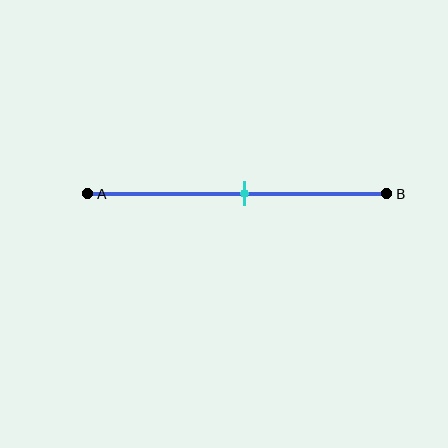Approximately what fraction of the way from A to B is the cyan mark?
The cyan mark is approximately 50% of the way from A to B.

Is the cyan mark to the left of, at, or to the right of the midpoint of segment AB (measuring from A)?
The cyan mark is approximately at the midpoint of segment AB.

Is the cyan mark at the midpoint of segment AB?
Yes, the mark is approximately at the midpoint.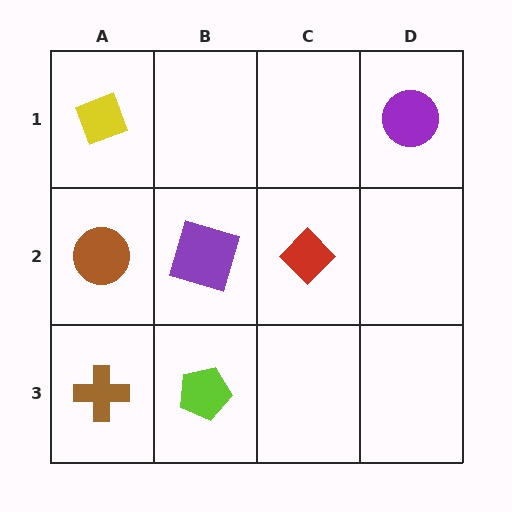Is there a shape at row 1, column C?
No, that cell is empty.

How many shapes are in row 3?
2 shapes.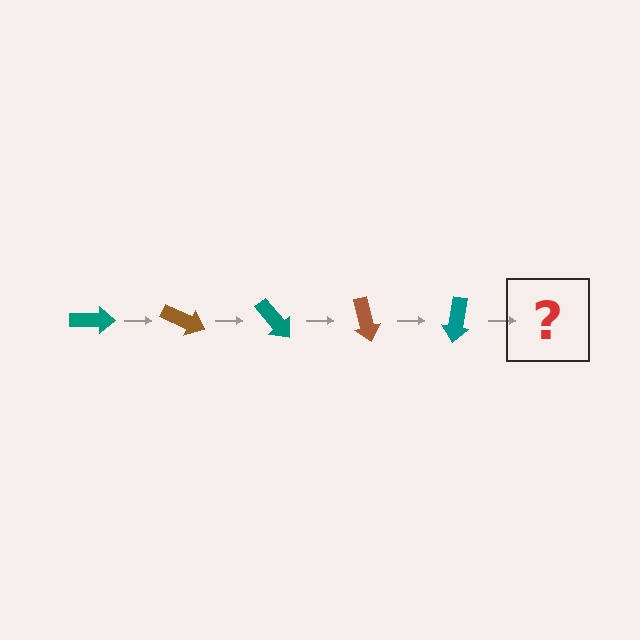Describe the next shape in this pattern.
It should be a brown arrow, rotated 125 degrees from the start.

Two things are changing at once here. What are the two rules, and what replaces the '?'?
The two rules are that it rotates 25 degrees each step and the color cycles through teal and brown. The '?' should be a brown arrow, rotated 125 degrees from the start.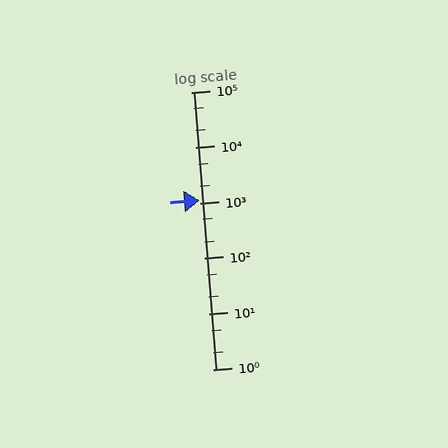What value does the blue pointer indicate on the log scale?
The pointer indicates approximately 1100.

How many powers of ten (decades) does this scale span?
The scale spans 5 decades, from 1 to 100000.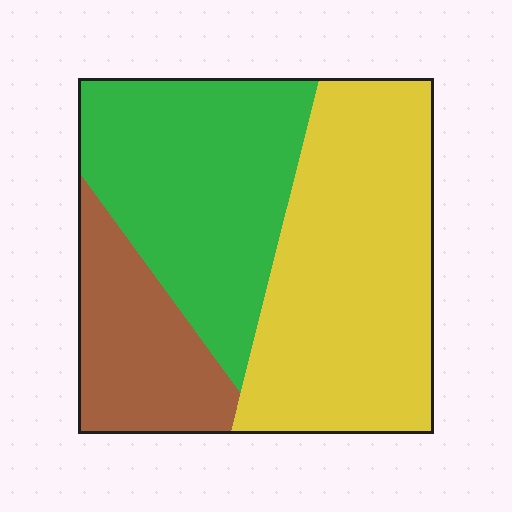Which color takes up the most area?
Yellow, at roughly 45%.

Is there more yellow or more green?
Yellow.